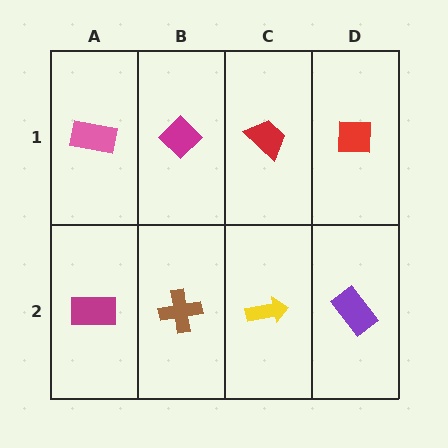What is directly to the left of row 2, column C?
A brown cross.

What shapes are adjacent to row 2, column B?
A magenta diamond (row 1, column B), a magenta rectangle (row 2, column A), a yellow arrow (row 2, column C).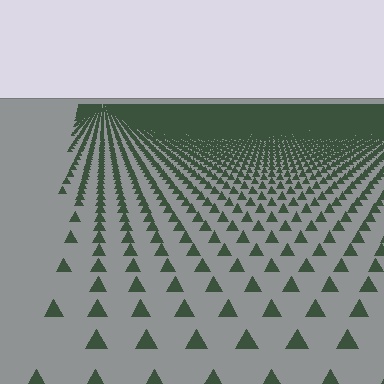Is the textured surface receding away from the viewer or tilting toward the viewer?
The surface is receding away from the viewer. Texture elements get smaller and denser toward the top.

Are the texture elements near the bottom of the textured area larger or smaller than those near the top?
Larger. Near the bottom, elements are closer to the viewer and appear at a bigger on-screen size.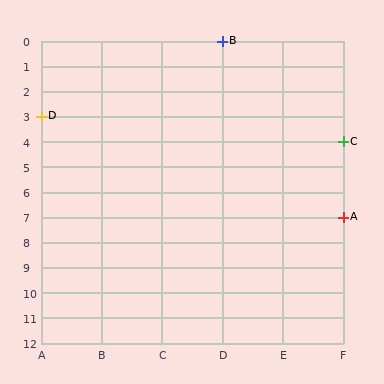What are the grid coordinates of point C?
Point C is at grid coordinates (F, 4).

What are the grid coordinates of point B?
Point B is at grid coordinates (D, 0).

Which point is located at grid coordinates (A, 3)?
Point D is at (A, 3).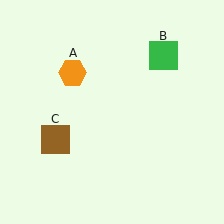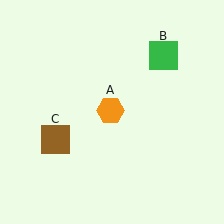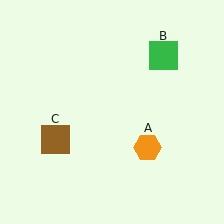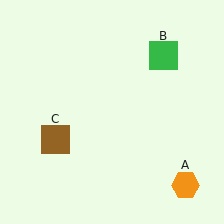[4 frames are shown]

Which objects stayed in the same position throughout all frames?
Green square (object B) and brown square (object C) remained stationary.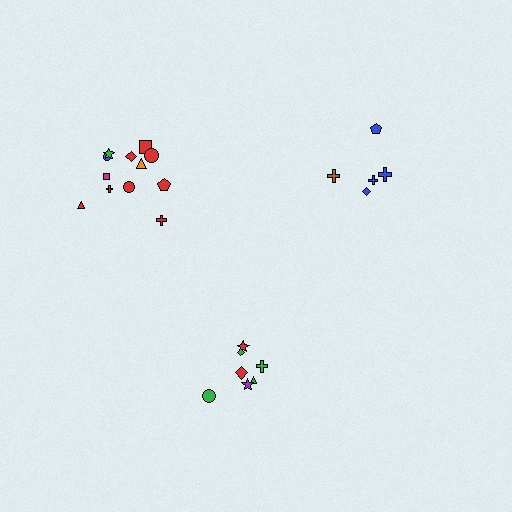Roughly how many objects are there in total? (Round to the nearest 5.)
Roughly 25 objects in total.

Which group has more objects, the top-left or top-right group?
The top-left group.